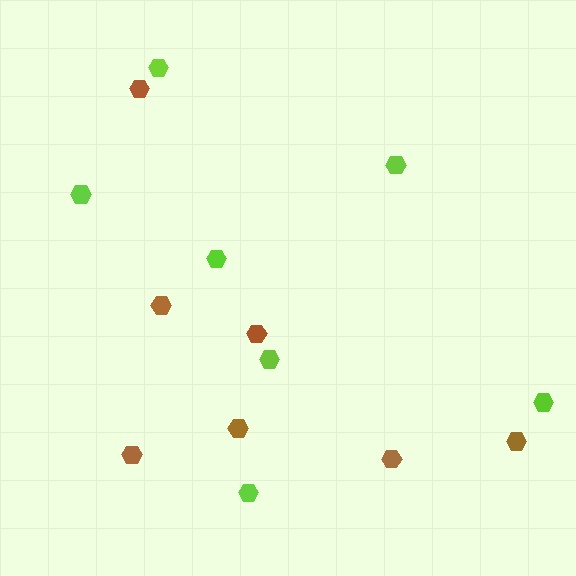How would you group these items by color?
There are 2 groups: one group of brown hexagons (7) and one group of lime hexagons (7).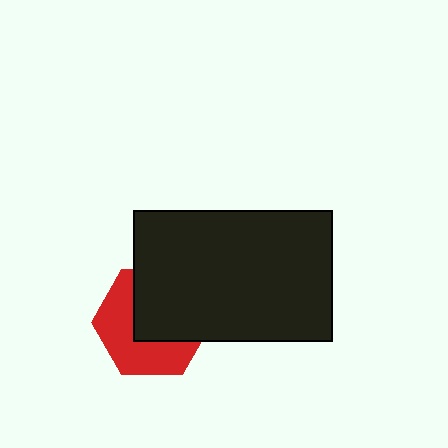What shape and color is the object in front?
The object in front is a black rectangle.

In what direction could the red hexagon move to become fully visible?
The red hexagon could move toward the lower-left. That would shift it out from behind the black rectangle entirely.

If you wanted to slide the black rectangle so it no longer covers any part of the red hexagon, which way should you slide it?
Slide it toward the upper-right — that is the most direct way to separate the two shapes.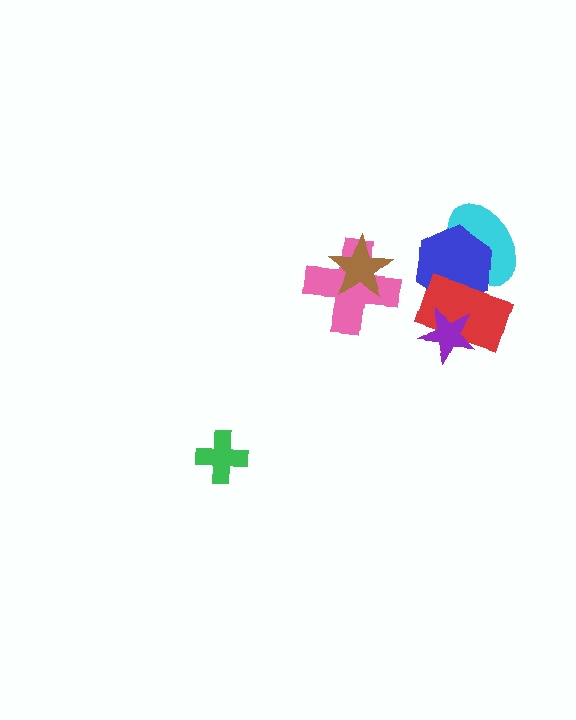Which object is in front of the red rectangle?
The purple star is in front of the red rectangle.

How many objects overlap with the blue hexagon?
2 objects overlap with the blue hexagon.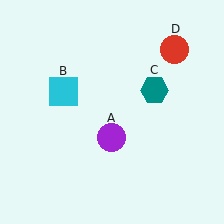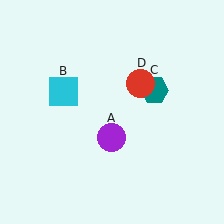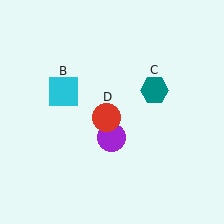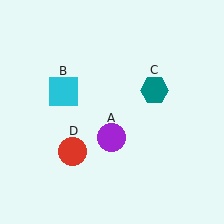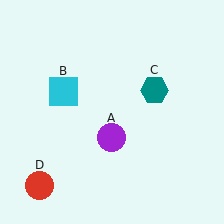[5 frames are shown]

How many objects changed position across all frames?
1 object changed position: red circle (object D).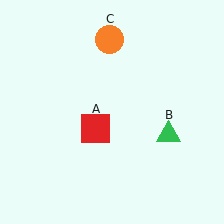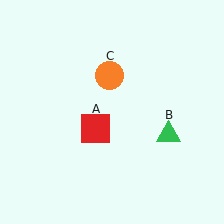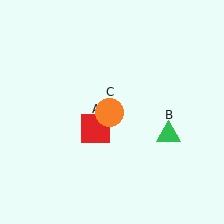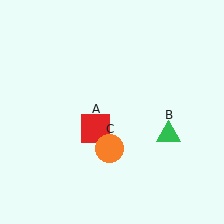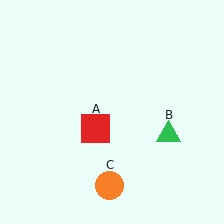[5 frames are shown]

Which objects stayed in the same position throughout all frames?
Red square (object A) and green triangle (object B) remained stationary.